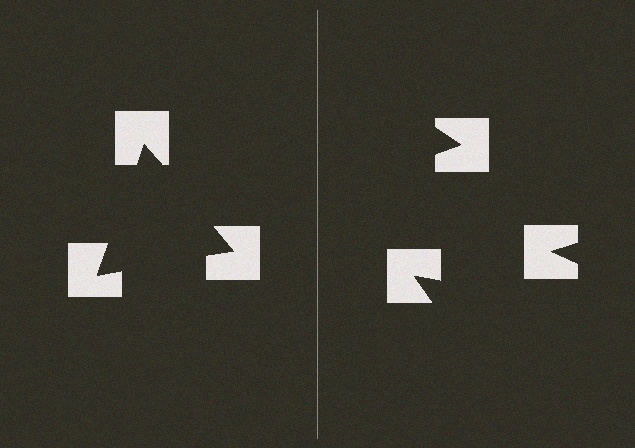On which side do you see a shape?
An illusory triangle appears on the left side. On the right side the wedge cuts are rotated, so no coherent shape forms.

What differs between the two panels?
The notched squares are positioned identically on both sides; only the wedge orientations differ. On the left they align to a triangle; on the right they are misaligned.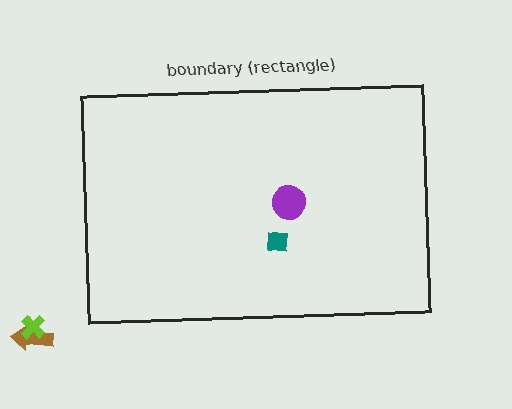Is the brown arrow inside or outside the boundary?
Outside.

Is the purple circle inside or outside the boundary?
Inside.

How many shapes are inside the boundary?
2 inside, 2 outside.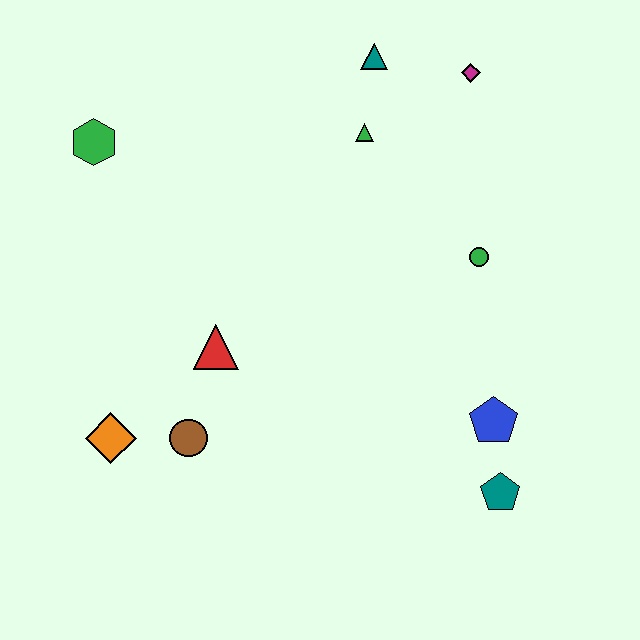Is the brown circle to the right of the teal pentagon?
No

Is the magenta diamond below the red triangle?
No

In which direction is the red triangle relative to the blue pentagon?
The red triangle is to the left of the blue pentagon.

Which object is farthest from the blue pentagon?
The green hexagon is farthest from the blue pentagon.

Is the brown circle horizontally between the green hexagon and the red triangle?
Yes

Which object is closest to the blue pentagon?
The teal pentagon is closest to the blue pentagon.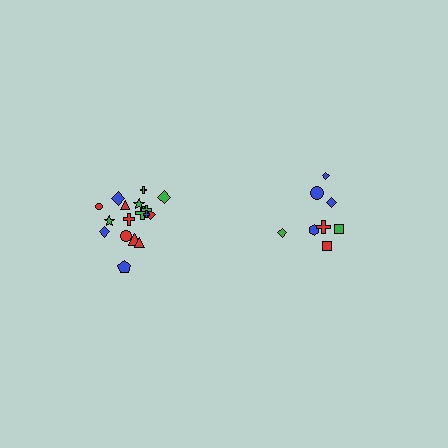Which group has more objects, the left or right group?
The left group.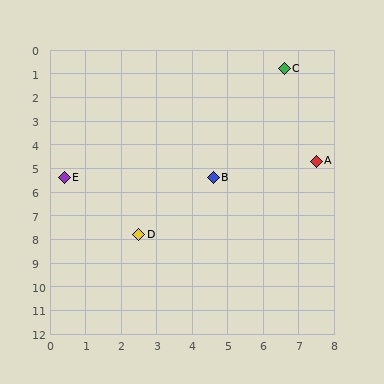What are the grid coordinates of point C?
Point C is at approximately (6.6, 0.8).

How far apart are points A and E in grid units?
Points A and E are about 7.1 grid units apart.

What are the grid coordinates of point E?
Point E is at approximately (0.4, 5.4).